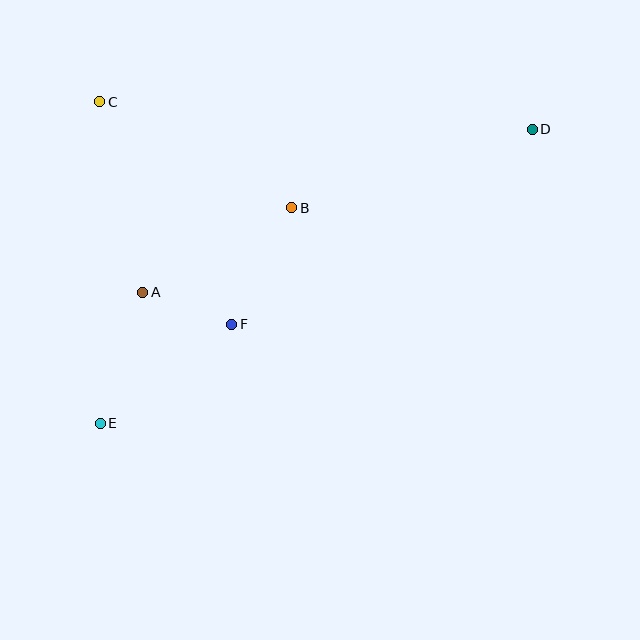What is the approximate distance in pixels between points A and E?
The distance between A and E is approximately 138 pixels.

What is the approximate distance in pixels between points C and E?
The distance between C and E is approximately 321 pixels.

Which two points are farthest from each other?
Points D and E are farthest from each other.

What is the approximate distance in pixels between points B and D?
The distance between B and D is approximately 253 pixels.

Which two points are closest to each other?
Points A and F are closest to each other.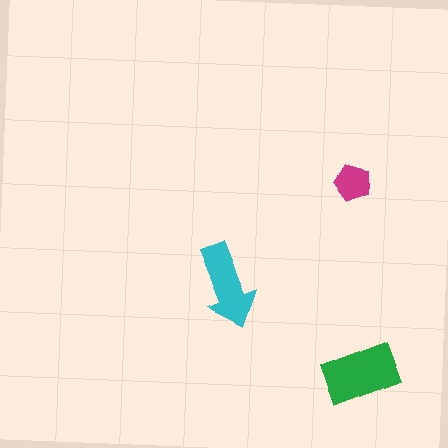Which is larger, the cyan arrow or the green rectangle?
The green rectangle.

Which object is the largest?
The green rectangle.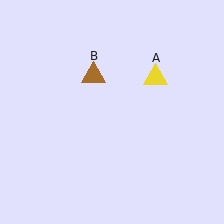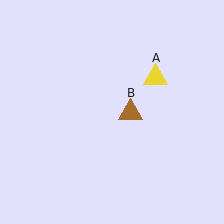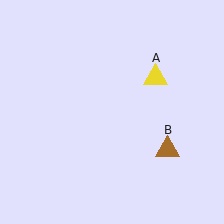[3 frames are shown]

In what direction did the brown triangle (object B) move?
The brown triangle (object B) moved down and to the right.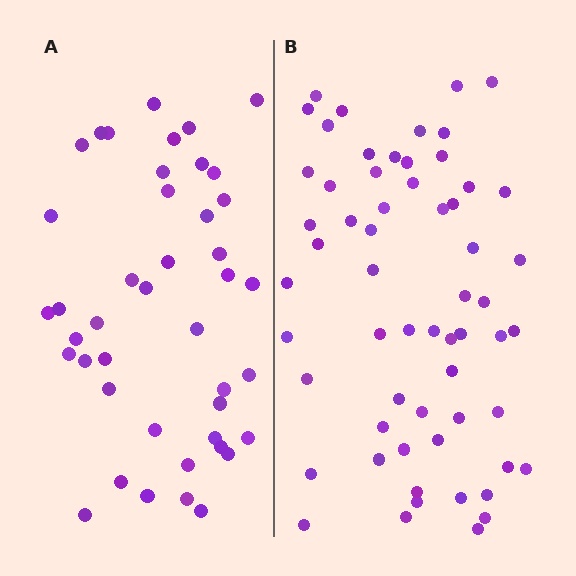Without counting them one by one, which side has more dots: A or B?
Region B (the right region) has more dots.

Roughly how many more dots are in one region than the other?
Region B has approximately 15 more dots than region A.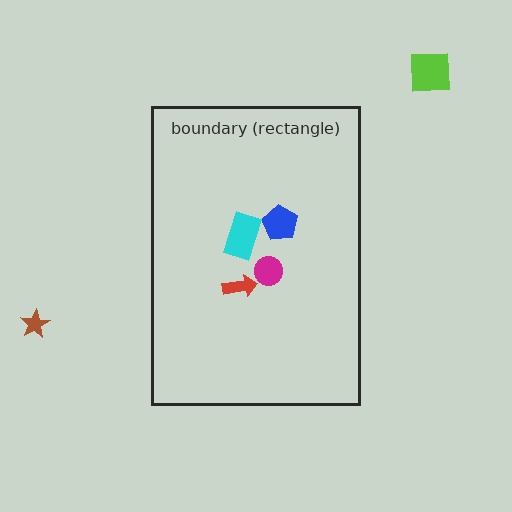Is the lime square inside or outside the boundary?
Outside.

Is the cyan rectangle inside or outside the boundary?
Inside.